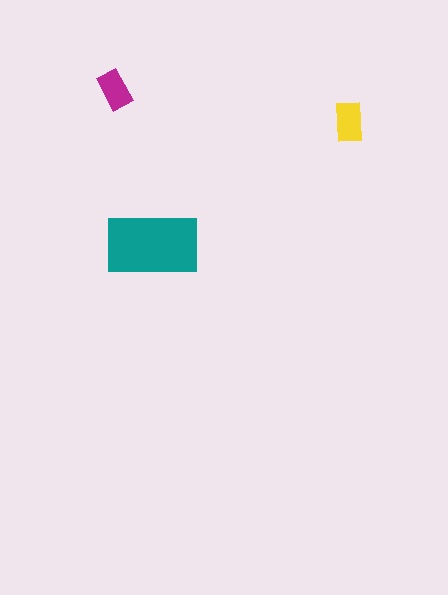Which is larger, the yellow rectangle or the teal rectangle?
The teal one.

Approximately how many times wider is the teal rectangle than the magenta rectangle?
About 2.5 times wider.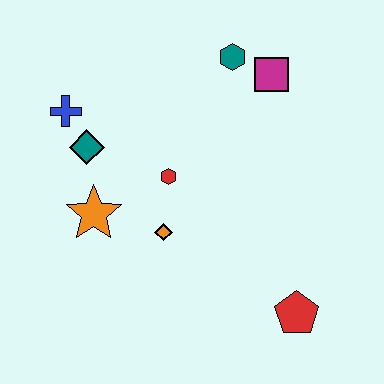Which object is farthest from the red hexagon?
The red pentagon is farthest from the red hexagon.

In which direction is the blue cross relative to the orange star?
The blue cross is above the orange star.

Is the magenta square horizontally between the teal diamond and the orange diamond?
No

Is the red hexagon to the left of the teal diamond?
No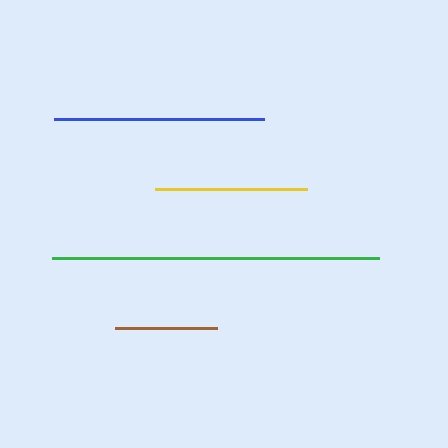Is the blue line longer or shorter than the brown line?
The blue line is longer than the brown line.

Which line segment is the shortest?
The brown line is the shortest at approximately 102 pixels.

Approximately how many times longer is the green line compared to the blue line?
The green line is approximately 1.6 times the length of the blue line.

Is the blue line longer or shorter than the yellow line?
The blue line is longer than the yellow line.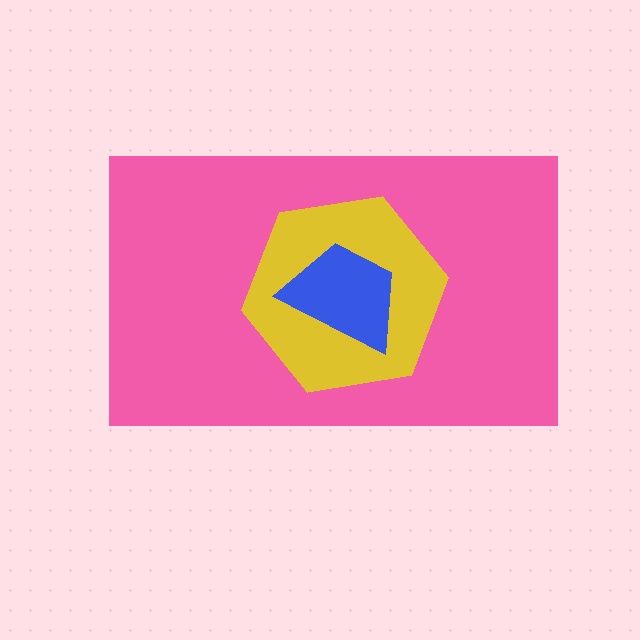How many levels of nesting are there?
3.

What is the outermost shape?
The pink rectangle.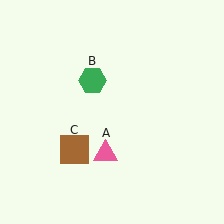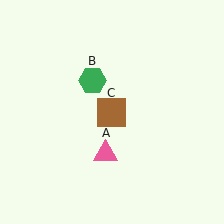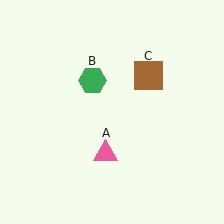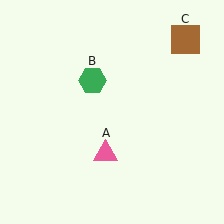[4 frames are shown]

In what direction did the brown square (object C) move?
The brown square (object C) moved up and to the right.